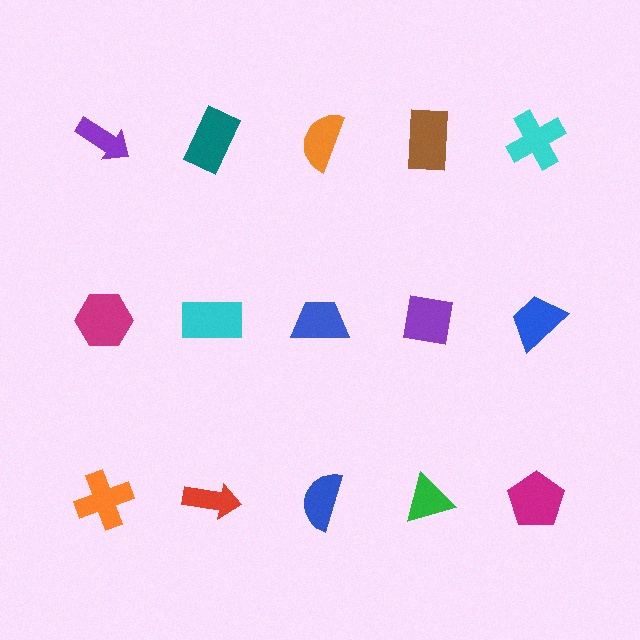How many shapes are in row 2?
5 shapes.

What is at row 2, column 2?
A cyan rectangle.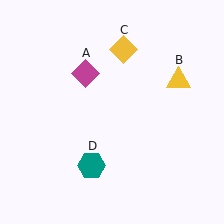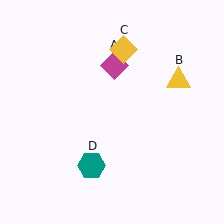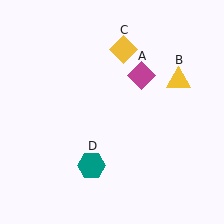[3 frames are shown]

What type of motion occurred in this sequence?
The magenta diamond (object A) rotated clockwise around the center of the scene.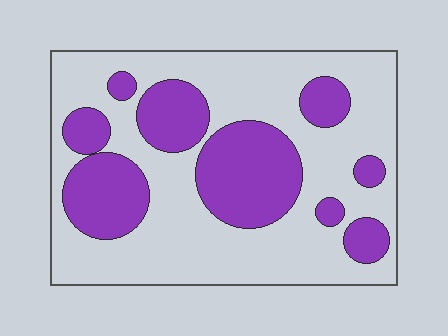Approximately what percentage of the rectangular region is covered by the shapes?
Approximately 35%.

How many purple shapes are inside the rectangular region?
9.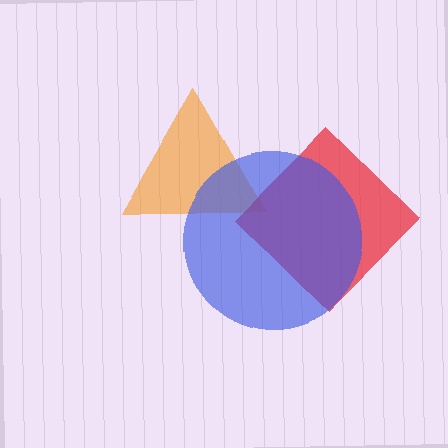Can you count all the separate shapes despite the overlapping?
Yes, there are 3 separate shapes.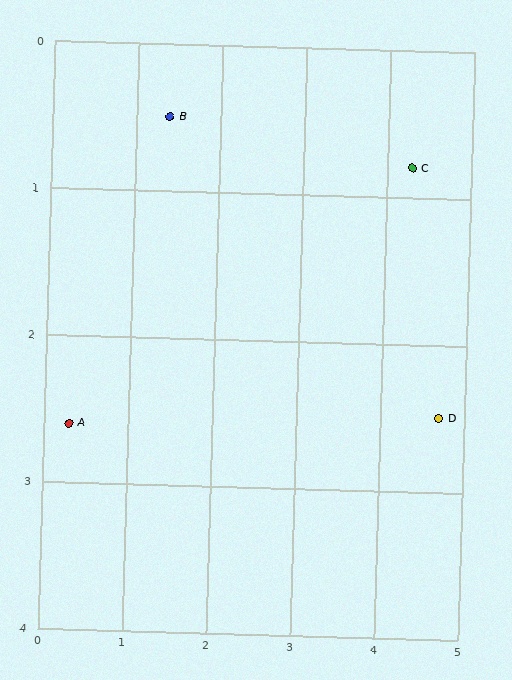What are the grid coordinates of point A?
Point A is at approximately (0.3, 2.6).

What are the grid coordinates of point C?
Point C is at approximately (4.3, 0.8).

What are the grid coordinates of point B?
Point B is at approximately (1.4, 0.5).